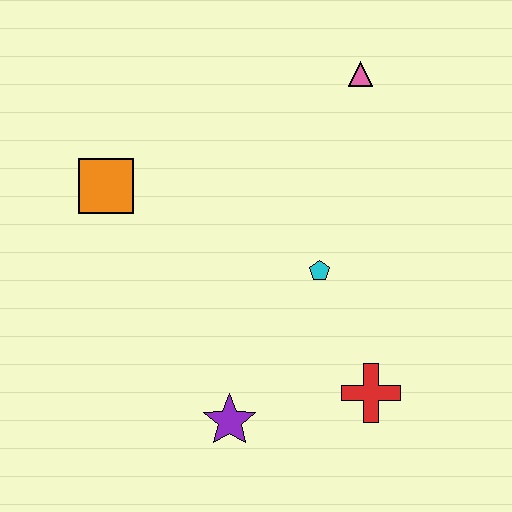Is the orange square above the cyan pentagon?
Yes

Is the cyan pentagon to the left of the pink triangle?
Yes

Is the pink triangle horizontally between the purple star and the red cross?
Yes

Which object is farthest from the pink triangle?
The purple star is farthest from the pink triangle.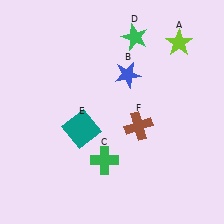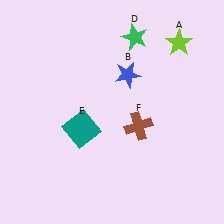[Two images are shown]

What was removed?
The green cross (C) was removed in Image 2.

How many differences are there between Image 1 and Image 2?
There is 1 difference between the two images.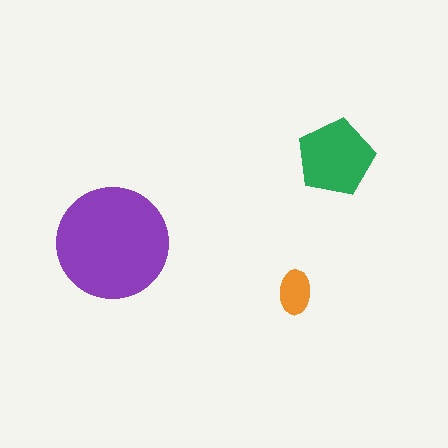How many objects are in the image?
There are 3 objects in the image.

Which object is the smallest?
The orange ellipse.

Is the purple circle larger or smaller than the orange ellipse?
Larger.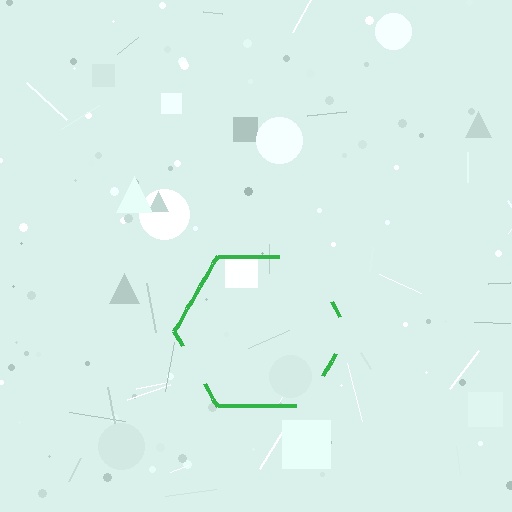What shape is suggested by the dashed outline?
The dashed outline suggests a hexagon.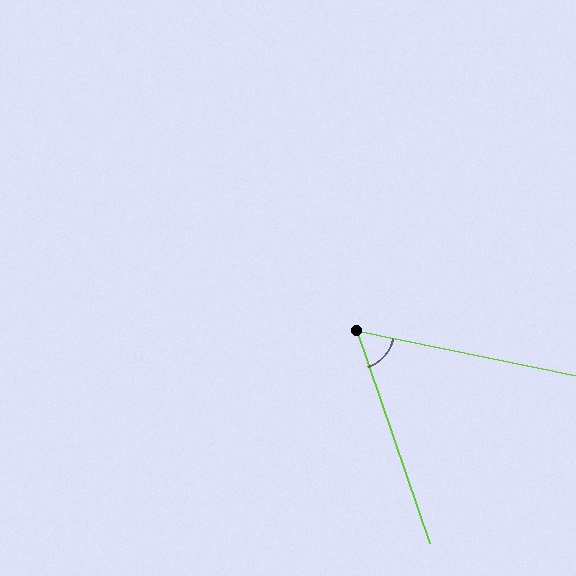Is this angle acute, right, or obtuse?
It is acute.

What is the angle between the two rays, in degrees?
Approximately 59 degrees.